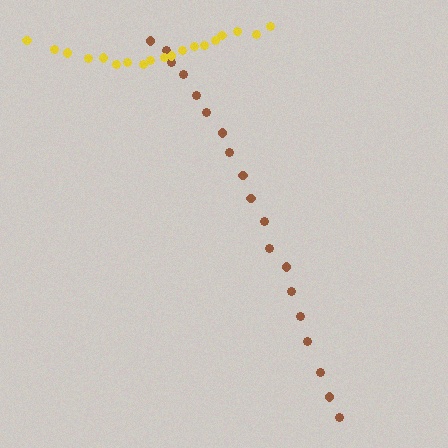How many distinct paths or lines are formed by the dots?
There are 2 distinct paths.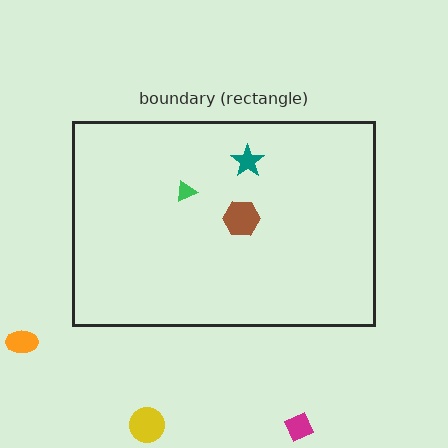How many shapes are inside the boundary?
3 inside, 3 outside.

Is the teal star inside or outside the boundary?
Inside.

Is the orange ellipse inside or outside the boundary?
Outside.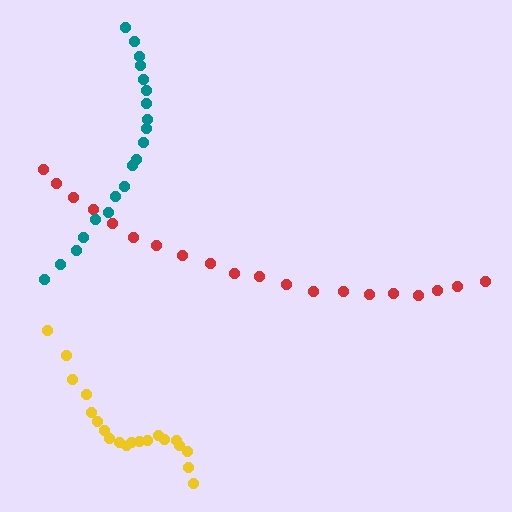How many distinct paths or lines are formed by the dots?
There are 3 distinct paths.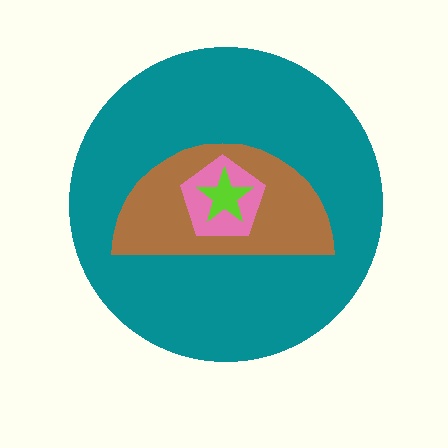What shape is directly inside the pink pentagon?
The lime star.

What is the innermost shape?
The lime star.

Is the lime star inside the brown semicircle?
Yes.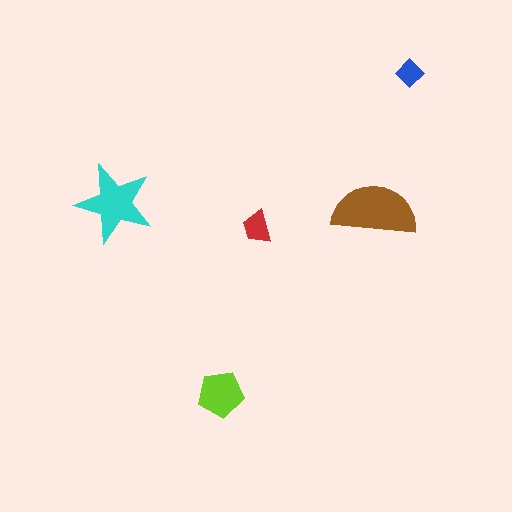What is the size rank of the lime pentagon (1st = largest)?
3rd.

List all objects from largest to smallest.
The brown semicircle, the cyan star, the lime pentagon, the red trapezoid, the blue diamond.